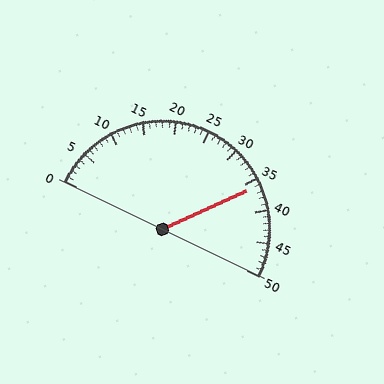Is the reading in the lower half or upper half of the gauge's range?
The reading is in the upper half of the range (0 to 50).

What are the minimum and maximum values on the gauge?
The gauge ranges from 0 to 50.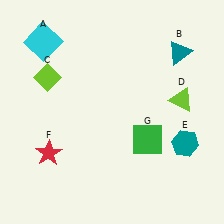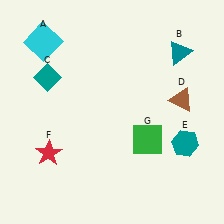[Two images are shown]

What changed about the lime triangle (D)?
In Image 1, D is lime. In Image 2, it changed to brown.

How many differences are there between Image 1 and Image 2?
There are 2 differences between the two images.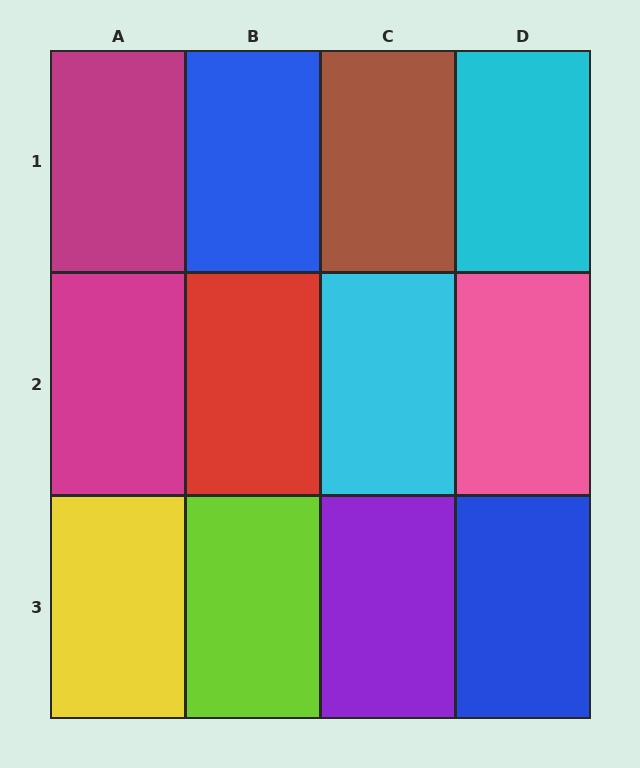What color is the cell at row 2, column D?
Pink.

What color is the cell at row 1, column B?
Blue.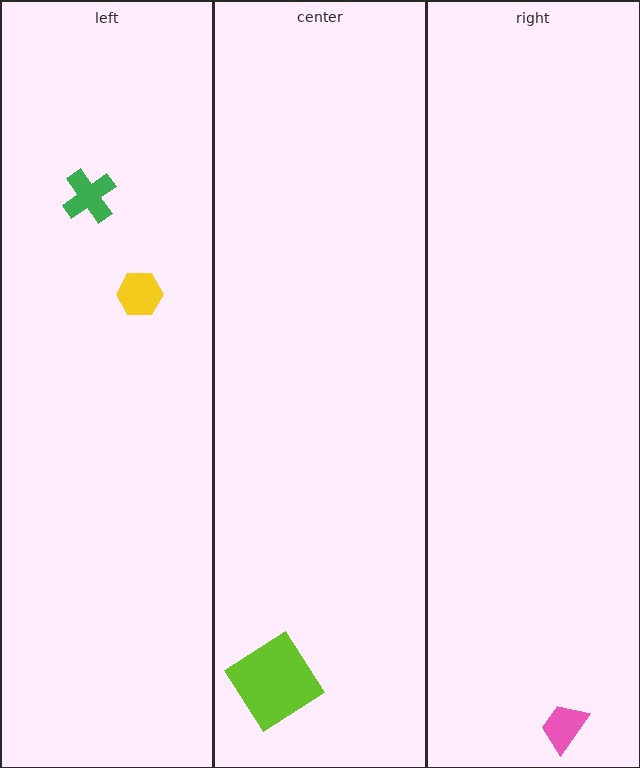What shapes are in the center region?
The lime diamond.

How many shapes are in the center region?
1.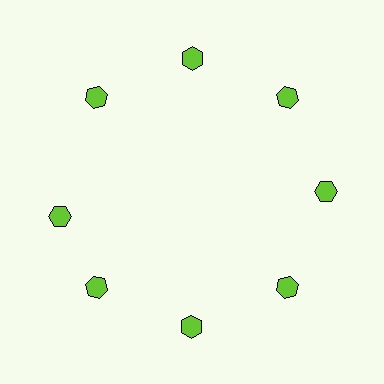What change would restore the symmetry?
The symmetry would be restored by rotating it back into even spacing with its neighbors so that all 8 hexagons sit at equal angles and equal distance from the center.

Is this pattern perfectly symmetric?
No. The 8 lime hexagons are arranged in a ring, but one element near the 9 o'clock position is rotated out of alignment along the ring, breaking the 8-fold rotational symmetry.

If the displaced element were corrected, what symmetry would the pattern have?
It would have 8-fold rotational symmetry — the pattern would map onto itself every 45 degrees.